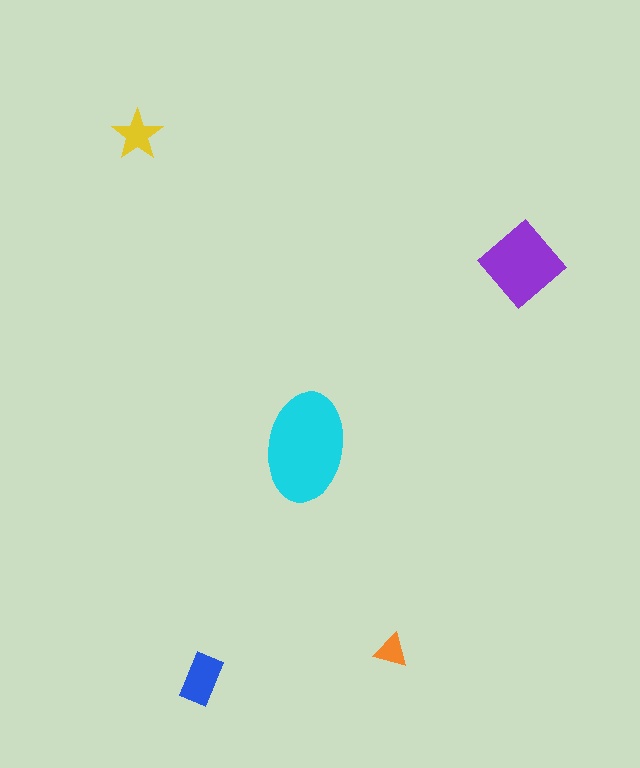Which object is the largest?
The cyan ellipse.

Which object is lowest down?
The blue rectangle is bottommost.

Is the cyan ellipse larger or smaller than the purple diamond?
Larger.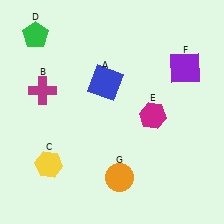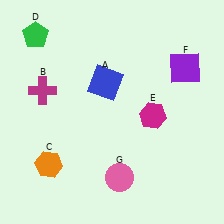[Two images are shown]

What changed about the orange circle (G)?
In Image 1, G is orange. In Image 2, it changed to pink.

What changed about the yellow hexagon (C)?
In Image 1, C is yellow. In Image 2, it changed to orange.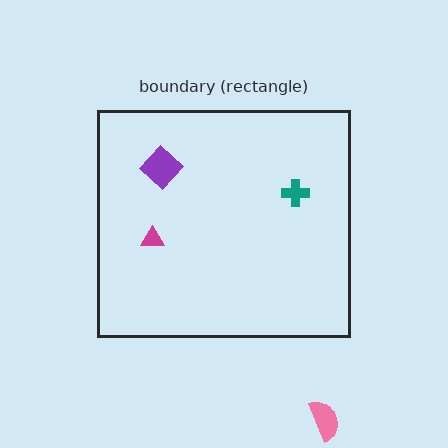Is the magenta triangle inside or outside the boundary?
Inside.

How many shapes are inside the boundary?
3 inside, 1 outside.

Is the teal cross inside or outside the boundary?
Inside.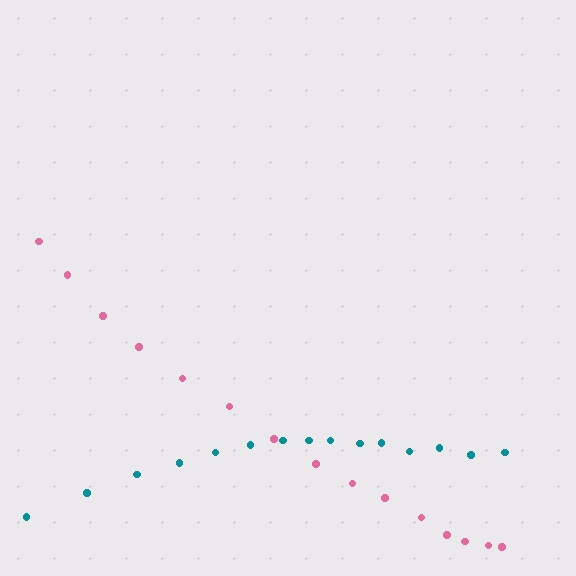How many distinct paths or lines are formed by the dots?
There are 2 distinct paths.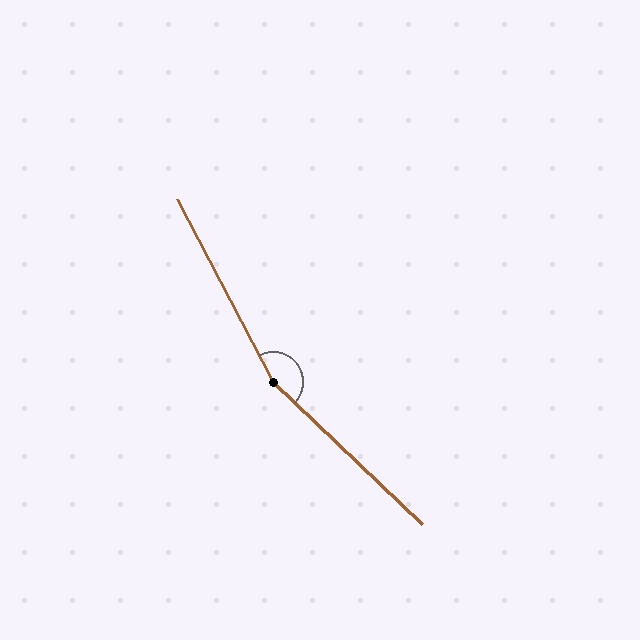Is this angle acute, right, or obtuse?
It is obtuse.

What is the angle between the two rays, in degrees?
Approximately 161 degrees.